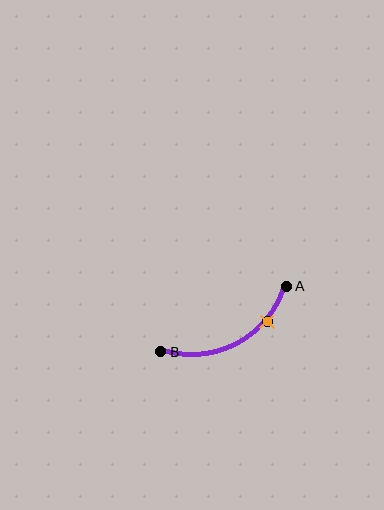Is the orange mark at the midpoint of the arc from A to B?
No. The orange mark lies on the arc but is closer to endpoint A. The arc midpoint would be at the point on the curve equidistant along the arc from both A and B.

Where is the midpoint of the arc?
The arc midpoint is the point on the curve farthest from the straight line joining A and B. It sits below that line.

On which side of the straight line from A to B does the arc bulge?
The arc bulges below the straight line connecting A and B.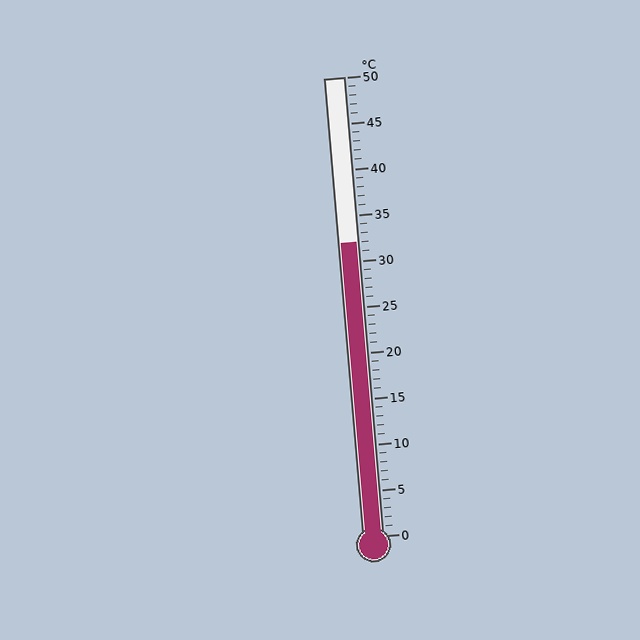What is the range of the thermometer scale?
The thermometer scale ranges from 0°C to 50°C.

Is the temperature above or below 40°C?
The temperature is below 40°C.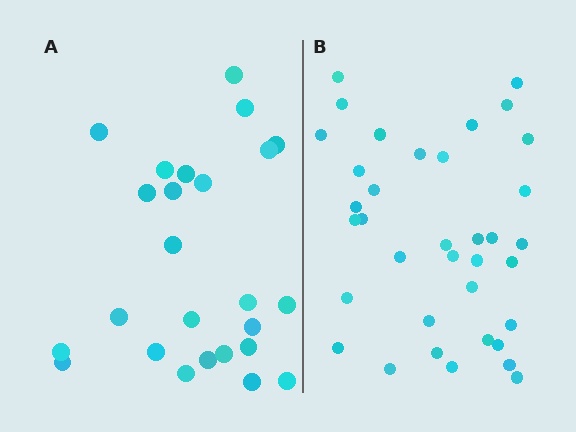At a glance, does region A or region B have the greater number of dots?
Region B (the right region) has more dots.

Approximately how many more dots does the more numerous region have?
Region B has roughly 12 or so more dots than region A.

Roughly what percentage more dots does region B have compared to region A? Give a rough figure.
About 45% more.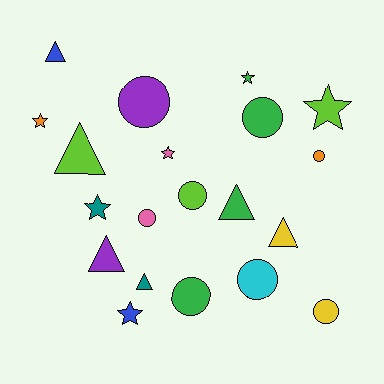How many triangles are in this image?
There are 6 triangles.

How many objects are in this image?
There are 20 objects.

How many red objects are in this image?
There are no red objects.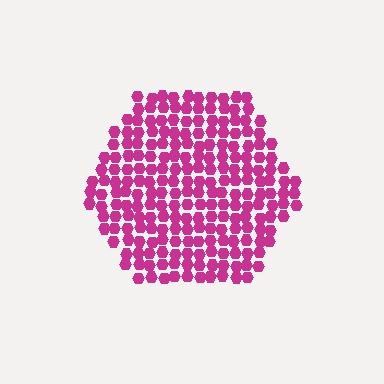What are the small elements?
The small elements are hexagons.